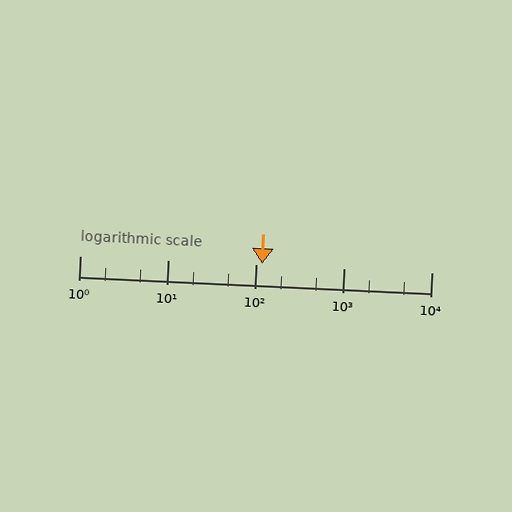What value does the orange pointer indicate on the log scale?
The pointer indicates approximately 120.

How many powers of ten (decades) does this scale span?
The scale spans 4 decades, from 1 to 10000.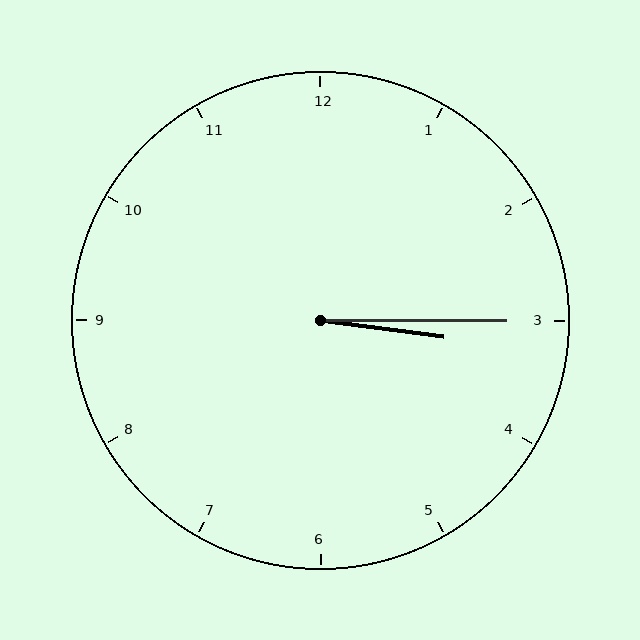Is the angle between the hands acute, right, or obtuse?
It is acute.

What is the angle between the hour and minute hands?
Approximately 8 degrees.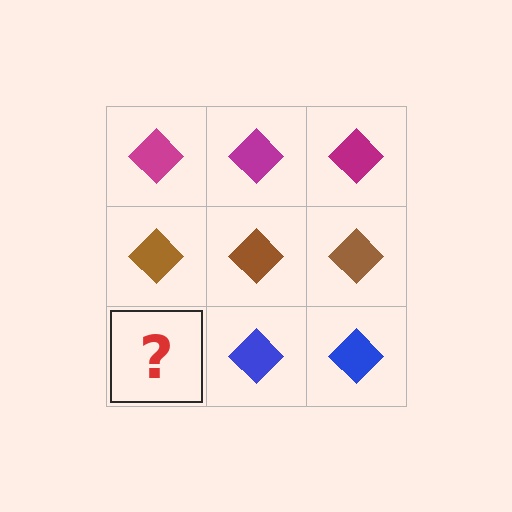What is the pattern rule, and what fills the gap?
The rule is that each row has a consistent color. The gap should be filled with a blue diamond.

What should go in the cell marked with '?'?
The missing cell should contain a blue diamond.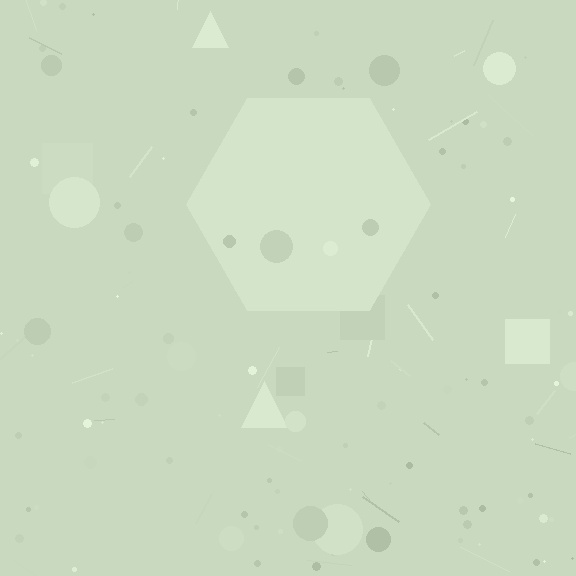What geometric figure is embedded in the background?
A hexagon is embedded in the background.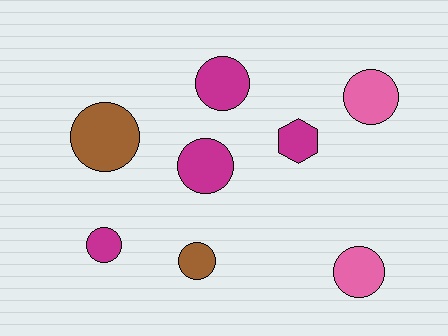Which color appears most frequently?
Magenta, with 4 objects.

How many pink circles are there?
There are 2 pink circles.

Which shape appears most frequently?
Circle, with 7 objects.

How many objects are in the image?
There are 8 objects.